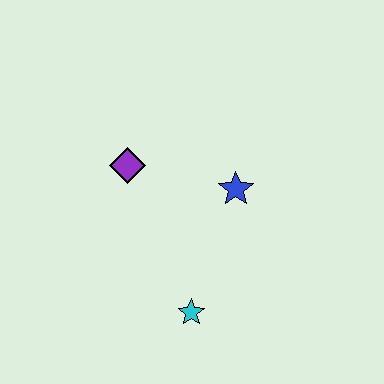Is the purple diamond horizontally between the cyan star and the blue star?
No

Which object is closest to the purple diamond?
The blue star is closest to the purple diamond.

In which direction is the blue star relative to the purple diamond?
The blue star is to the right of the purple diamond.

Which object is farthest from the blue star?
The cyan star is farthest from the blue star.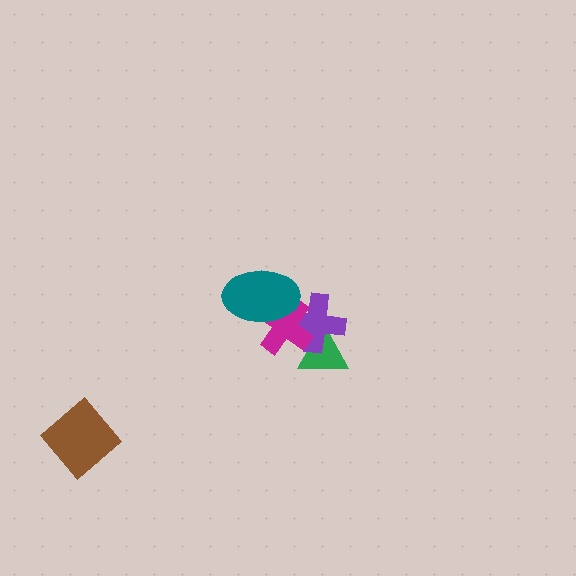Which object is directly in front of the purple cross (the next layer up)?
The magenta cross is directly in front of the purple cross.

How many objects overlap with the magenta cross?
3 objects overlap with the magenta cross.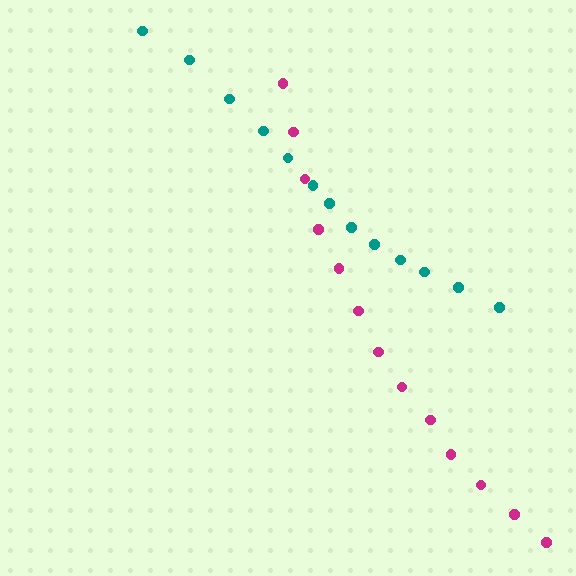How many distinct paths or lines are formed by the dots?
There are 2 distinct paths.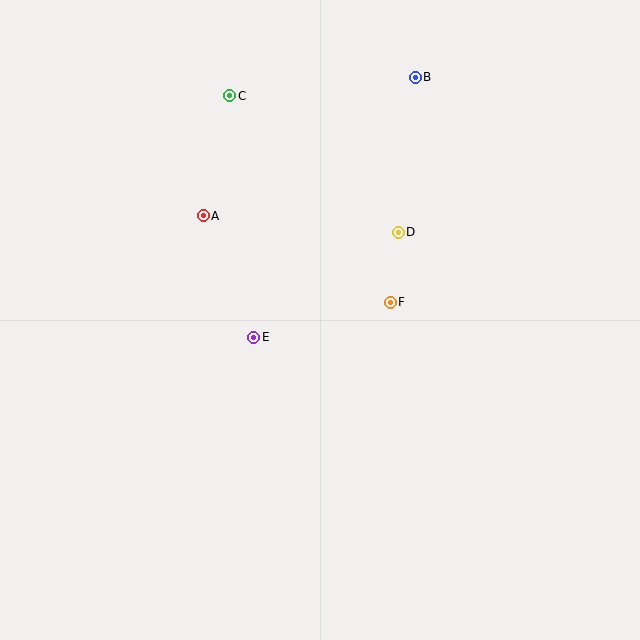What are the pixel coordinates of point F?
Point F is at (390, 302).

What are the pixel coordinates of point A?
Point A is at (203, 216).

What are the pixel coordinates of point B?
Point B is at (415, 77).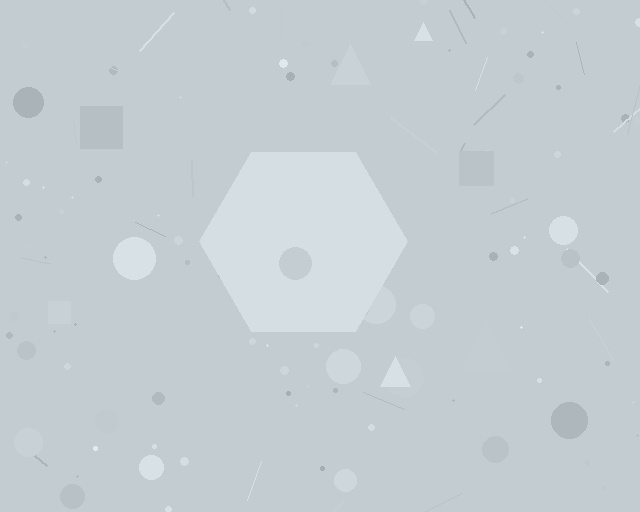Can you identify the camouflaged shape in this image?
The camouflaged shape is a hexagon.